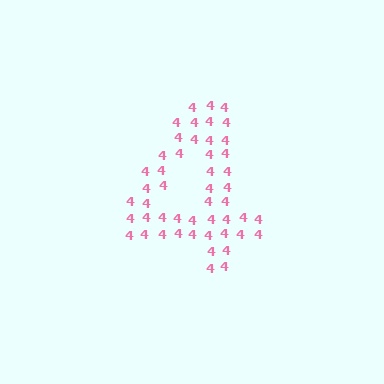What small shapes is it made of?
It is made of small digit 4's.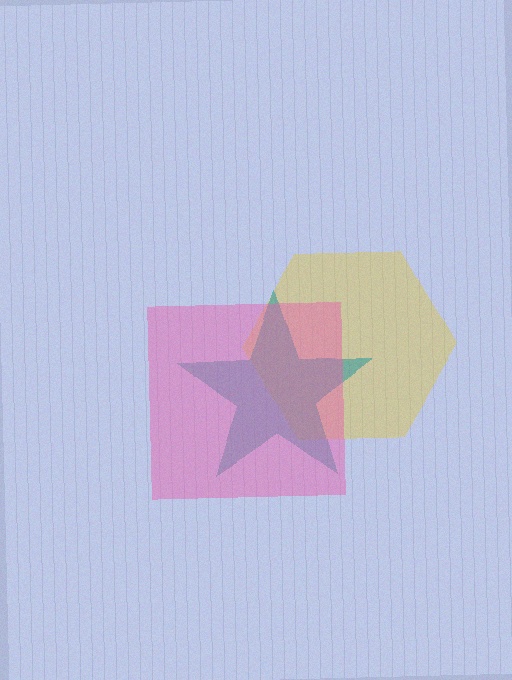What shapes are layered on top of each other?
The layered shapes are: a yellow hexagon, a teal star, a pink square.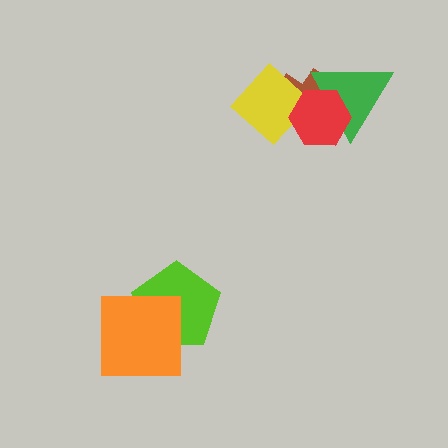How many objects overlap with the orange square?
1 object overlaps with the orange square.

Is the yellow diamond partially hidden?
Yes, it is partially covered by another shape.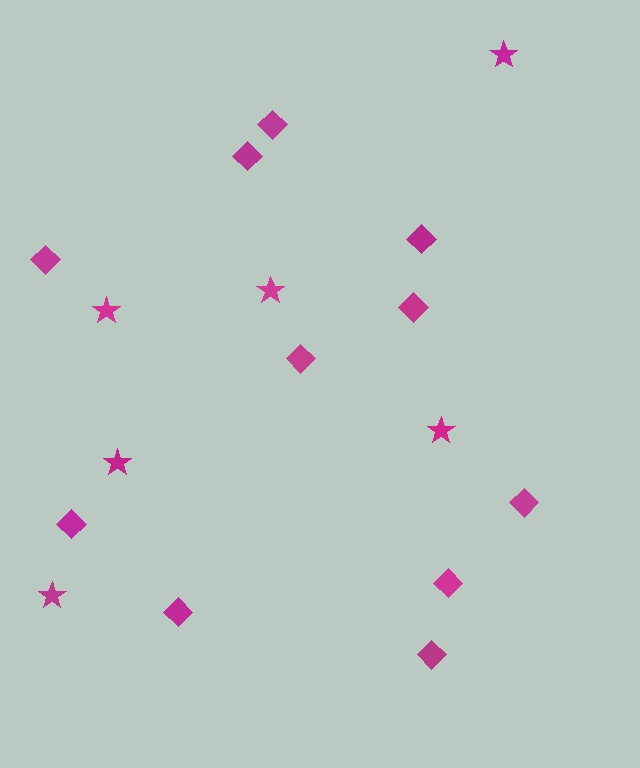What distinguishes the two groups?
There are 2 groups: one group of stars (6) and one group of diamonds (11).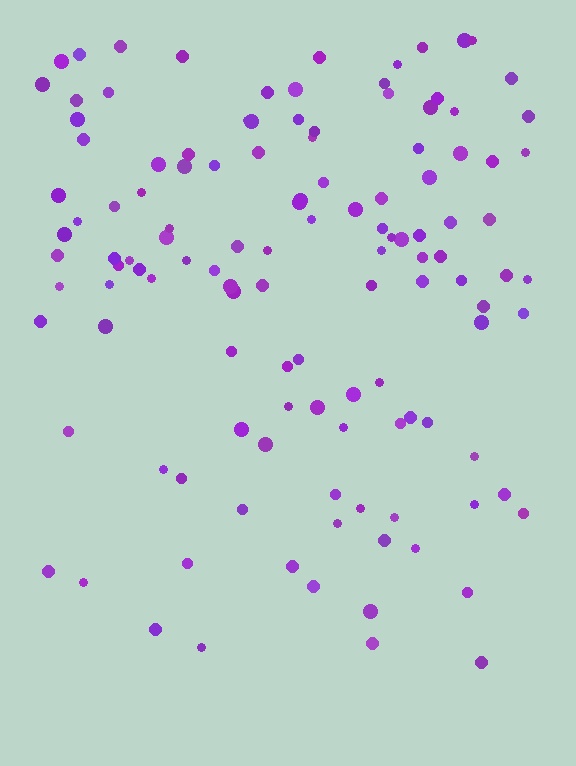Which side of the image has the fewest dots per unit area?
The bottom.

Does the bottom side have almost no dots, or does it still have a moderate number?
Still a moderate number, just noticeably fewer than the top.